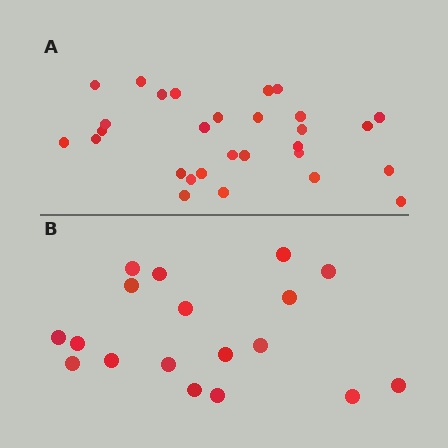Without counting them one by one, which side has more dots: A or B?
Region A (the top region) has more dots.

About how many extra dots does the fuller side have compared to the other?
Region A has roughly 12 or so more dots than region B.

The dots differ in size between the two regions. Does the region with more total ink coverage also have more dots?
No. Region B has more total ink coverage because its dots are larger, but region A actually contains more individual dots. Total area can be misleading — the number of items is what matters here.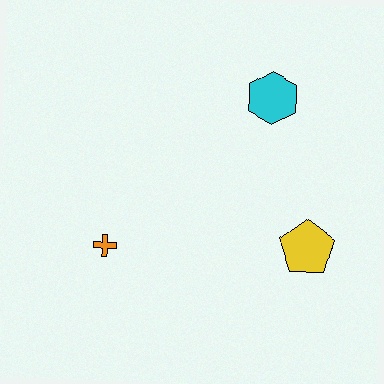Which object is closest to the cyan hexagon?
The yellow pentagon is closest to the cyan hexagon.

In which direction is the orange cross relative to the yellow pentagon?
The orange cross is to the left of the yellow pentagon.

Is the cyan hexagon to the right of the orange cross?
Yes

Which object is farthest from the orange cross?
The cyan hexagon is farthest from the orange cross.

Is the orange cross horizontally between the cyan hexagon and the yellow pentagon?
No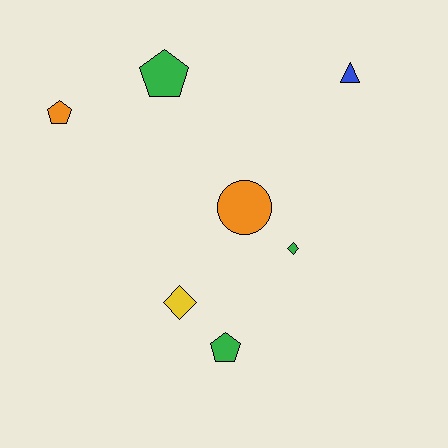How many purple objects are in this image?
There are no purple objects.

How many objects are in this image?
There are 7 objects.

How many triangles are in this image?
There is 1 triangle.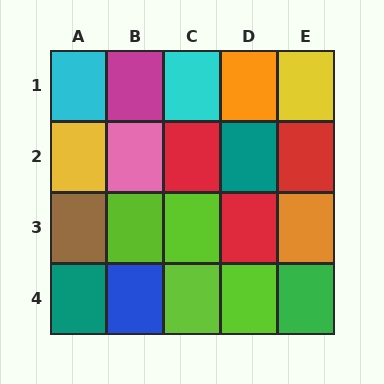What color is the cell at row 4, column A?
Teal.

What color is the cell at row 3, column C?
Lime.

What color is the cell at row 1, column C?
Cyan.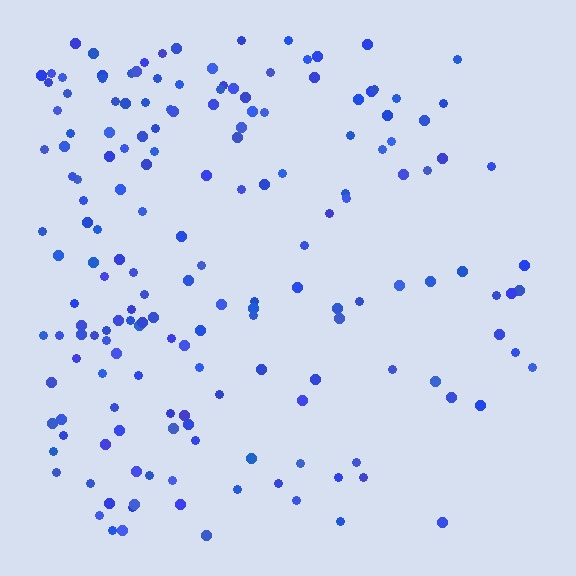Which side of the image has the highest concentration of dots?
The left.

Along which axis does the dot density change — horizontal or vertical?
Horizontal.